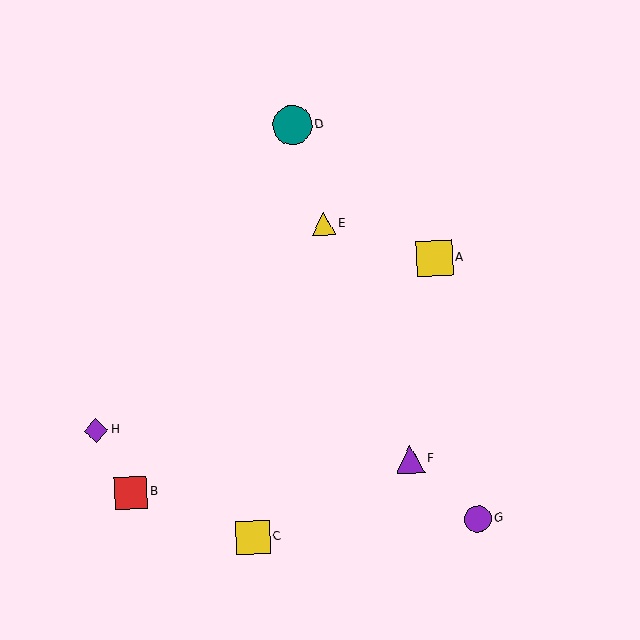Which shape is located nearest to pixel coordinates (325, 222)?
The yellow triangle (labeled E) at (323, 224) is nearest to that location.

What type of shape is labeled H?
Shape H is a purple diamond.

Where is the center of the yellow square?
The center of the yellow square is at (434, 258).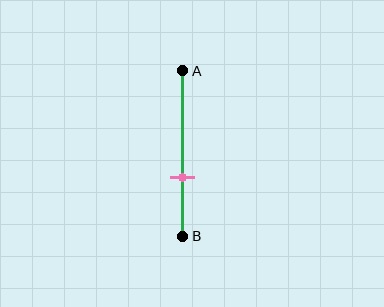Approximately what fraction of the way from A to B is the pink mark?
The pink mark is approximately 65% of the way from A to B.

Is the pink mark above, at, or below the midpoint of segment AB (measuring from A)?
The pink mark is below the midpoint of segment AB.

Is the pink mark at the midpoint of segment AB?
No, the mark is at about 65% from A, not at the 50% midpoint.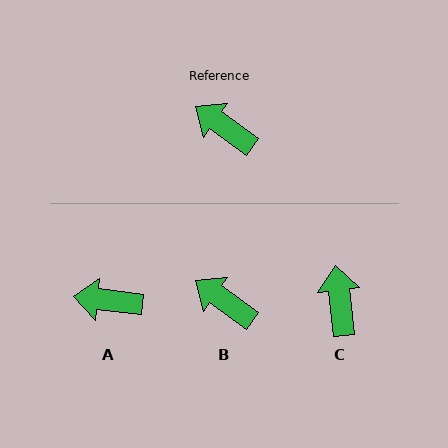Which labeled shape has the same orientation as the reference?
B.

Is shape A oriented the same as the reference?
No, it is off by about 29 degrees.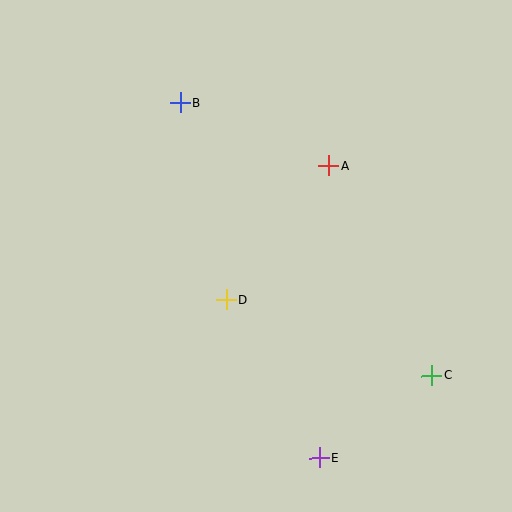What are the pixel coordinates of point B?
Point B is at (180, 102).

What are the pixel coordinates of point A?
Point A is at (329, 166).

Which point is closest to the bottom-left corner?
Point D is closest to the bottom-left corner.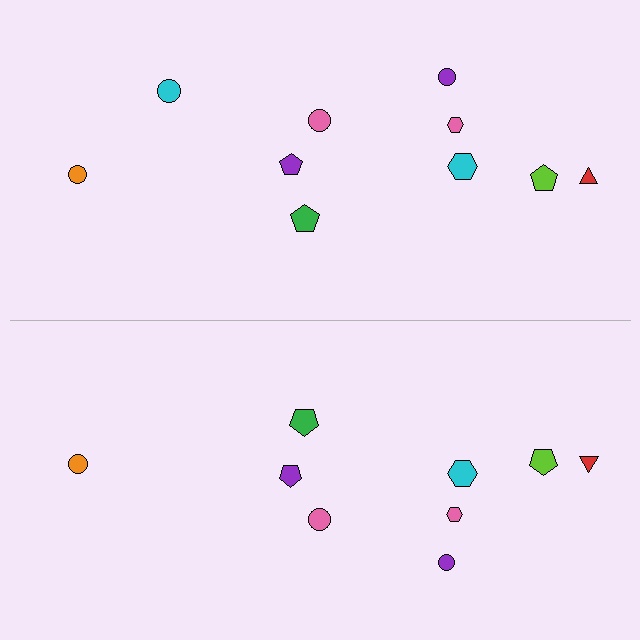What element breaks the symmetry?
A cyan circle is missing from the bottom side.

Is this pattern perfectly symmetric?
No, the pattern is not perfectly symmetric. A cyan circle is missing from the bottom side.